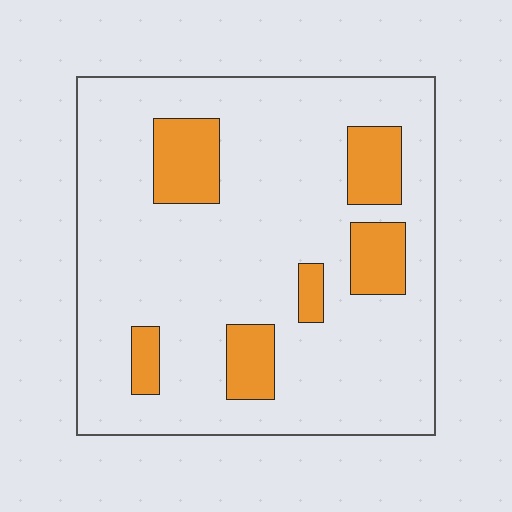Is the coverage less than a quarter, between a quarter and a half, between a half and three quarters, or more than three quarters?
Less than a quarter.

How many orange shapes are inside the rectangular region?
6.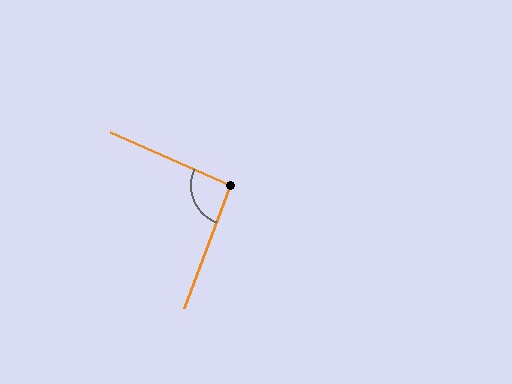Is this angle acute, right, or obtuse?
It is approximately a right angle.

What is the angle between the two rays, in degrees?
Approximately 93 degrees.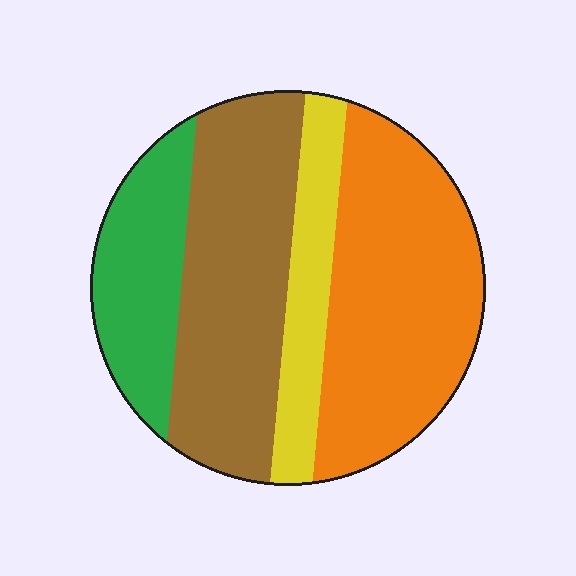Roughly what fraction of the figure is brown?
Brown takes up about one third (1/3) of the figure.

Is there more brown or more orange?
Orange.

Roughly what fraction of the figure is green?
Green takes up about one sixth (1/6) of the figure.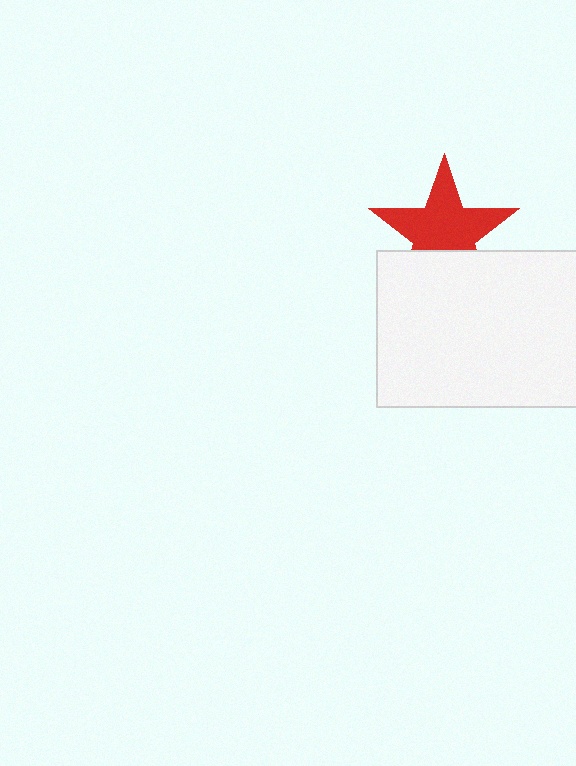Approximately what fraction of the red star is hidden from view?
Roughly 31% of the red star is hidden behind the white rectangle.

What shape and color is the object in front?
The object in front is a white rectangle.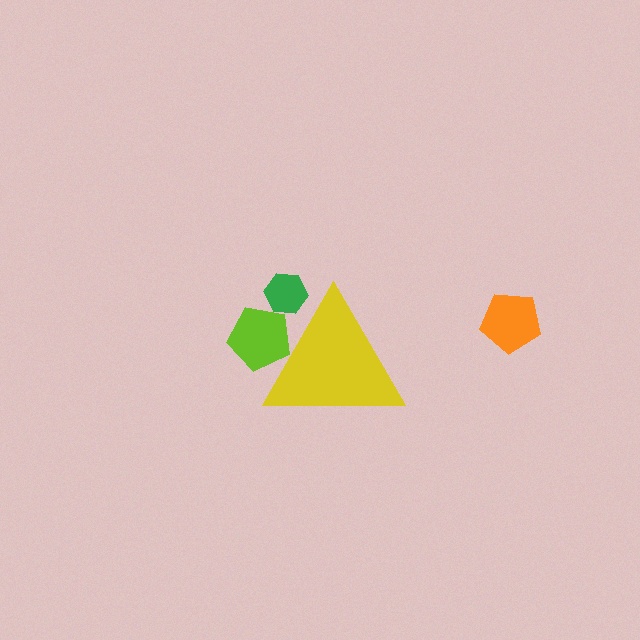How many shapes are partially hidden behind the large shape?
2 shapes are partially hidden.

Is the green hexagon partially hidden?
Yes, the green hexagon is partially hidden behind the yellow triangle.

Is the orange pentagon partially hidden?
No, the orange pentagon is fully visible.